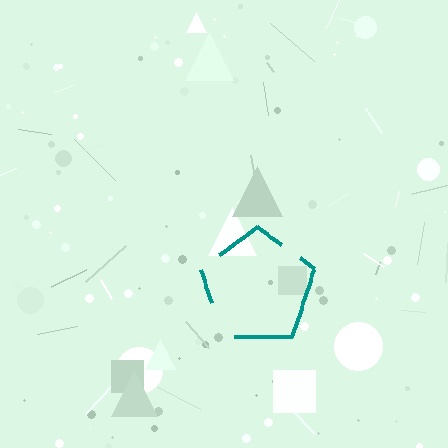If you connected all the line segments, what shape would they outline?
They would outline a pentagon.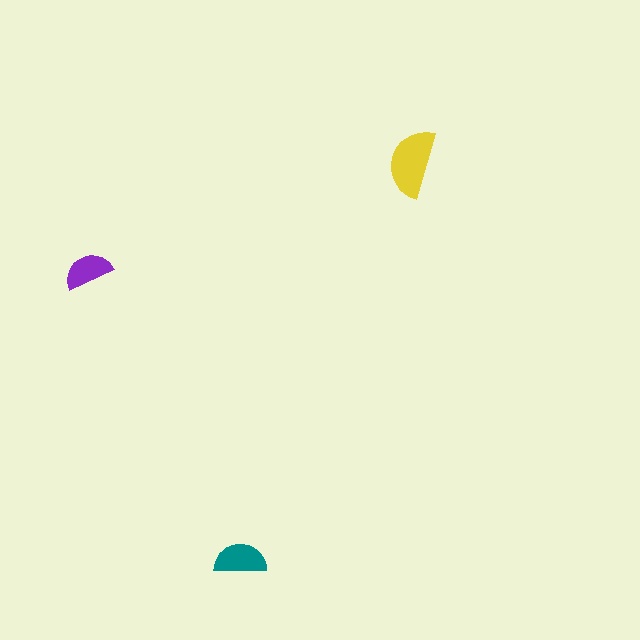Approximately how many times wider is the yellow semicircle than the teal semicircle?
About 1.5 times wider.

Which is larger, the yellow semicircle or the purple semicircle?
The yellow one.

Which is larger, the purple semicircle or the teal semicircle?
The teal one.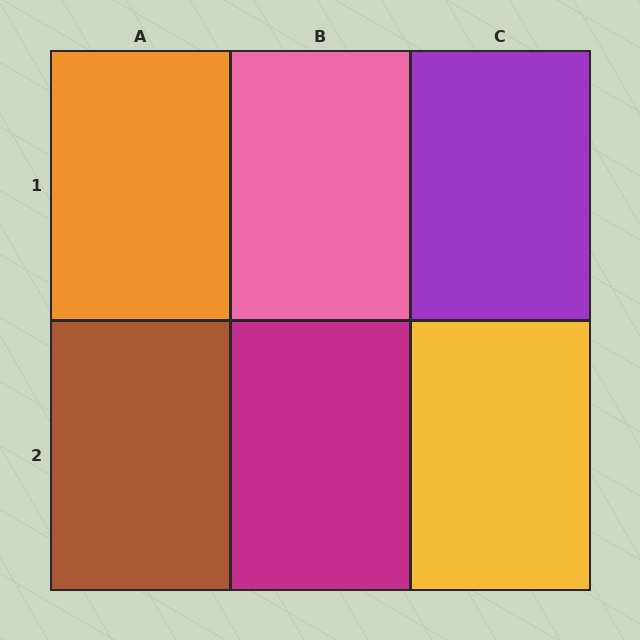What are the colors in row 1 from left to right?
Orange, pink, purple.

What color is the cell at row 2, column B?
Magenta.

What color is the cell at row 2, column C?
Yellow.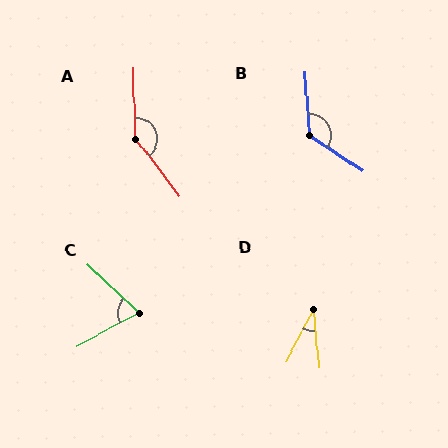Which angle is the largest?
A, at approximately 144 degrees.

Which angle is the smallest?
D, at approximately 34 degrees.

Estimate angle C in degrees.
Approximately 72 degrees.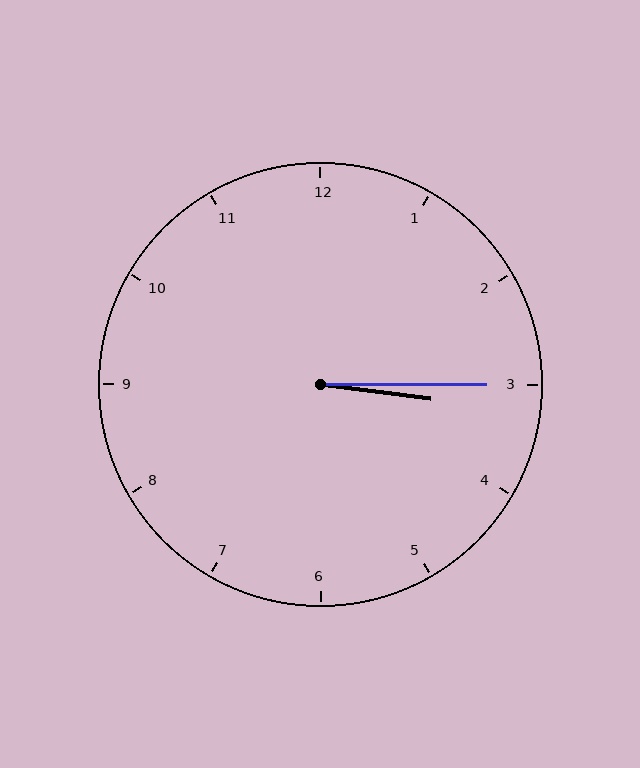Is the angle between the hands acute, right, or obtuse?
It is acute.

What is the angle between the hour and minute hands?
Approximately 8 degrees.